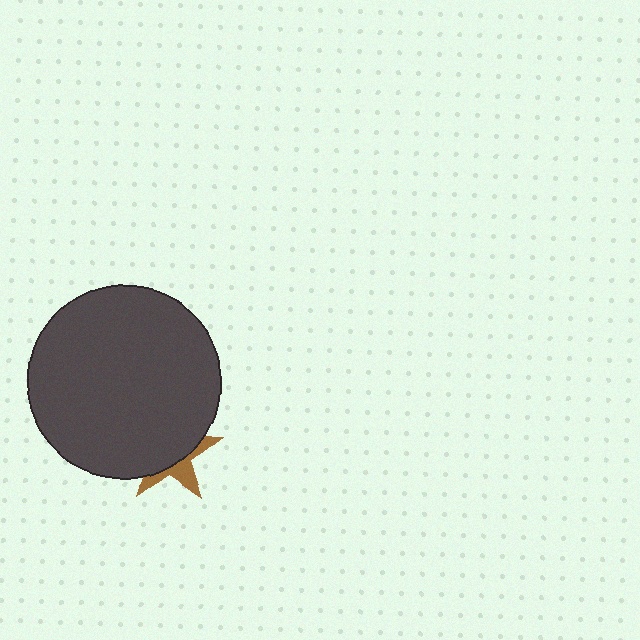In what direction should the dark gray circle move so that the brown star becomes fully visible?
The dark gray circle should move up. That is the shortest direction to clear the overlap and leave the brown star fully visible.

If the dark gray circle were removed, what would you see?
You would see the complete brown star.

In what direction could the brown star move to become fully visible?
The brown star could move down. That would shift it out from behind the dark gray circle entirely.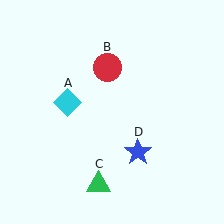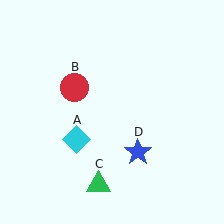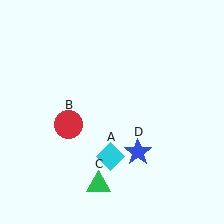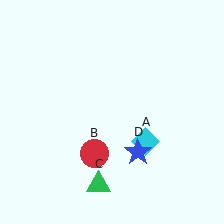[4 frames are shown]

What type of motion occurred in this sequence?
The cyan diamond (object A), red circle (object B) rotated counterclockwise around the center of the scene.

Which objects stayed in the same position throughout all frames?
Green triangle (object C) and blue star (object D) remained stationary.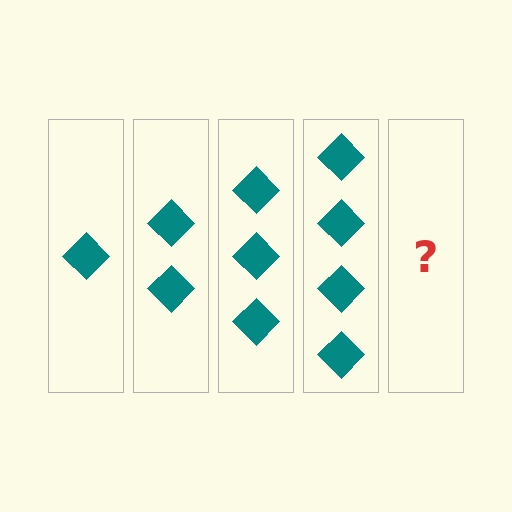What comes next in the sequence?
The next element should be 5 diamonds.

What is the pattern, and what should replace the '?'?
The pattern is that each step adds one more diamond. The '?' should be 5 diamonds.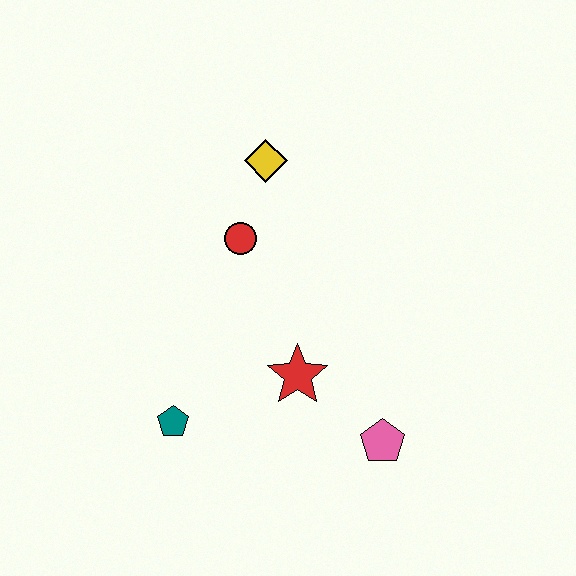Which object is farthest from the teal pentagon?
The yellow diamond is farthest from the teal pentagon.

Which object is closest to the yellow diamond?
The red circle is closest to the yellow diamond.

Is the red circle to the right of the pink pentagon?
No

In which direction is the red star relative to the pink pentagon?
The red star is to the left of the pink pentagon.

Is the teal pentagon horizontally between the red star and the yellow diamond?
No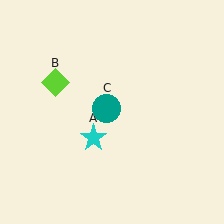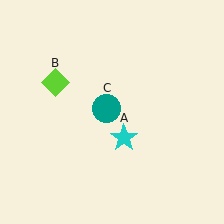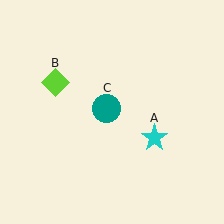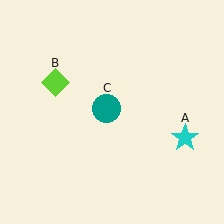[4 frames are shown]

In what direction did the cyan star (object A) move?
The cyan star (object A) moved right.